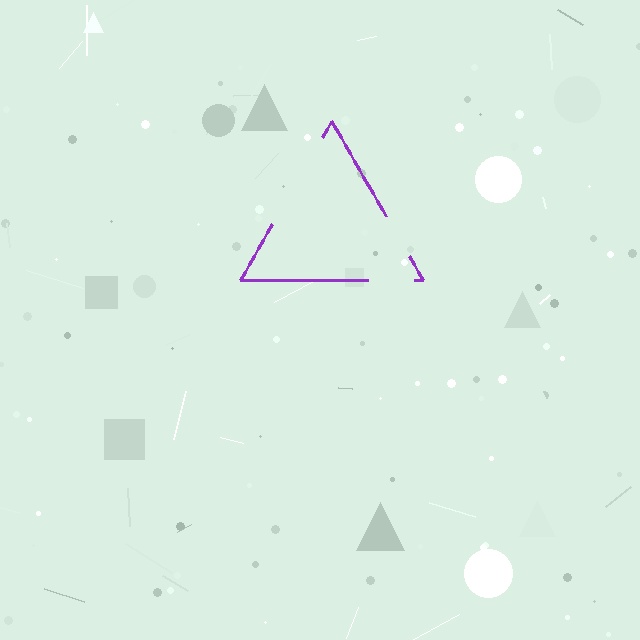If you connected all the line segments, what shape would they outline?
They would outline a triangle.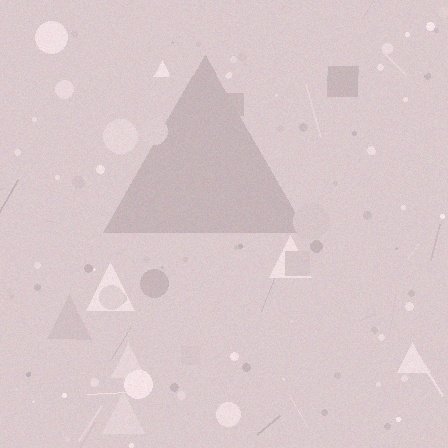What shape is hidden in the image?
A triangle is hidden in the image.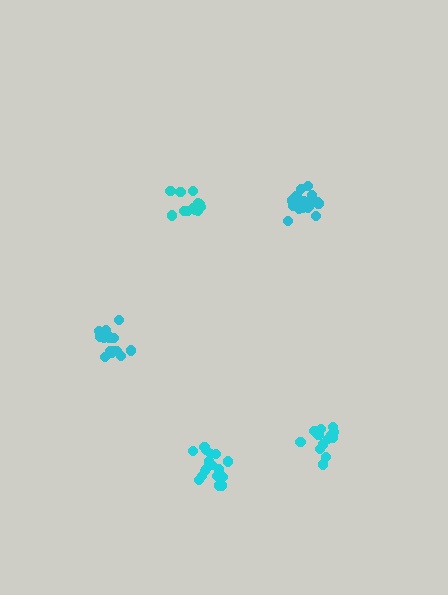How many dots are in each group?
Group 1: 14 dots, Group 2: 19 dots, Group 3: 18 dots, Group 4: 15 dots, Group 5: 14 dots (80 total).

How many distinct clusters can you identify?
There are 5 distinct clusters.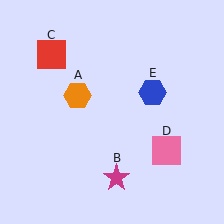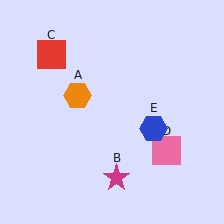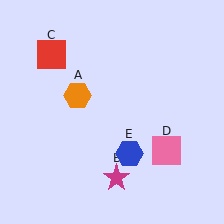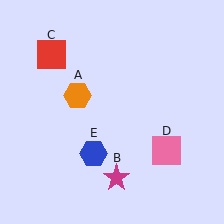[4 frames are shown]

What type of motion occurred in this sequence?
The blue hexagon (object E) rotated clockwise around the center of the scene.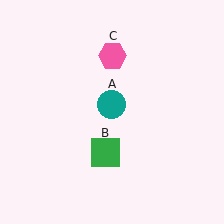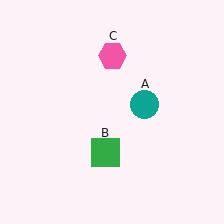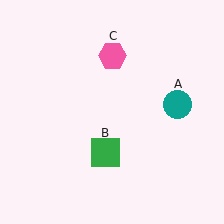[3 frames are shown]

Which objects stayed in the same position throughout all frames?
Green square (object B) and pink hexagon (object C) remained stationary.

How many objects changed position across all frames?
1 object changed position: teal circle (object A).